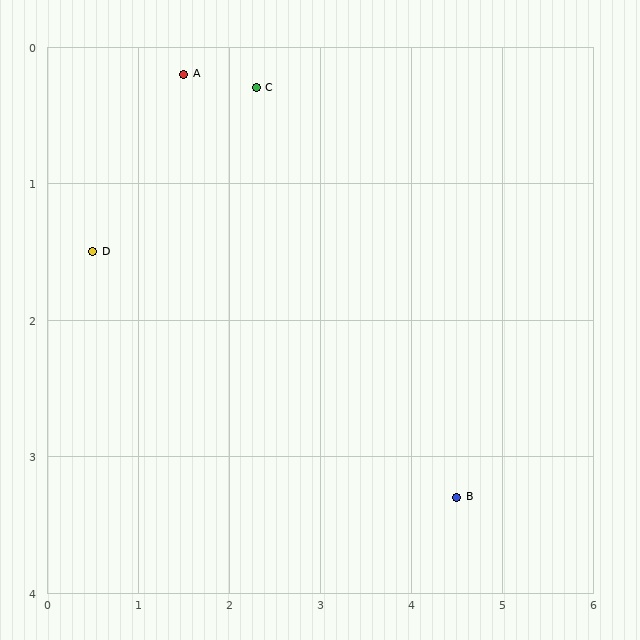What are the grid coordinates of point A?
Point A is at approximately (1.5, 0.2).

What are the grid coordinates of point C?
Point C is at approximately (2.3, 0.3).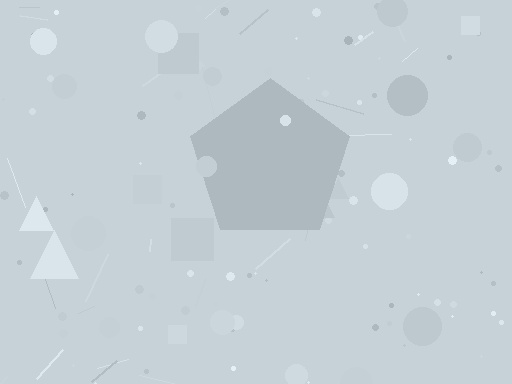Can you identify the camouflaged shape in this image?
The camouflaged shape is a pentagon.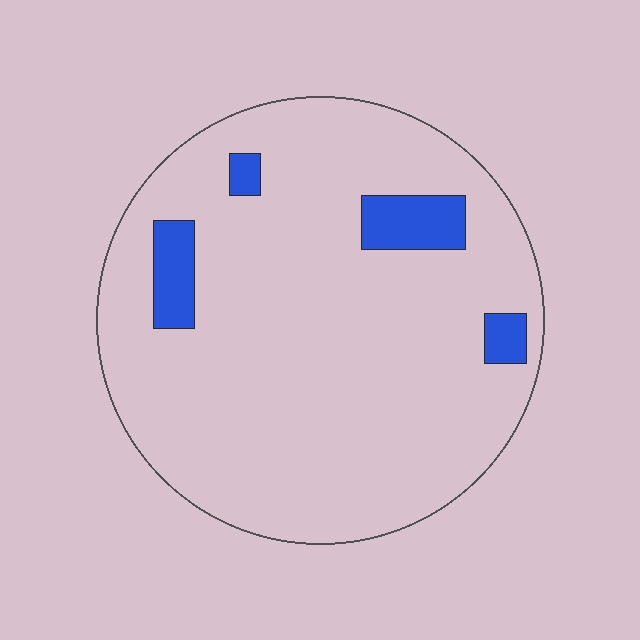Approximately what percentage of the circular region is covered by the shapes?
Approximately 10%.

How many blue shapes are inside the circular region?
4.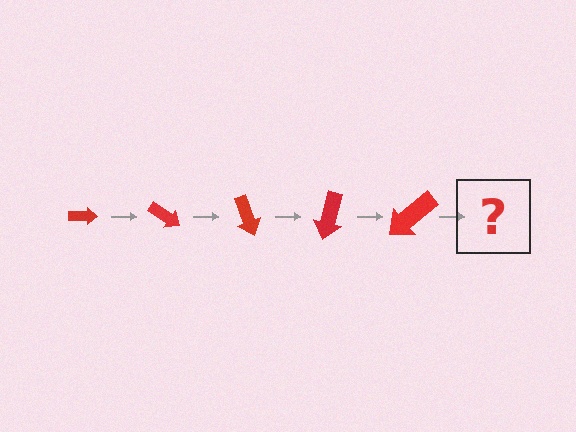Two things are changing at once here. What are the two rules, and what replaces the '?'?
The two rules are that the arrow grows larger each step and it rotates 35 degrees each step. The '?' should be an arrow, larger than the previous one and rotated 175 degrees from the start.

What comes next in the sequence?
The next element should be an arrow, larger than the previous one and rotated 175 degrees from the start.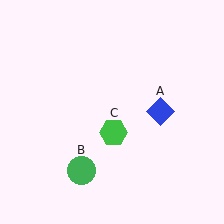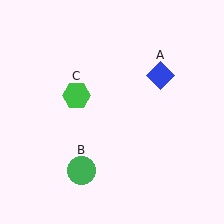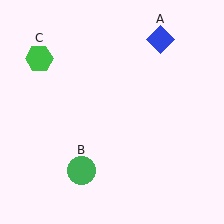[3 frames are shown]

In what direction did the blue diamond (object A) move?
The blue diamond (object A) moved up.